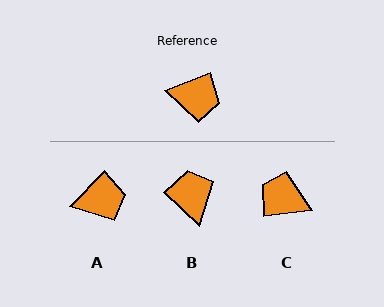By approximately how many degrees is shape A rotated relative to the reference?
Approximately 24 degrees counter-clockwise.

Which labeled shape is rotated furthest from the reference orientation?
C, about 165 degrees away.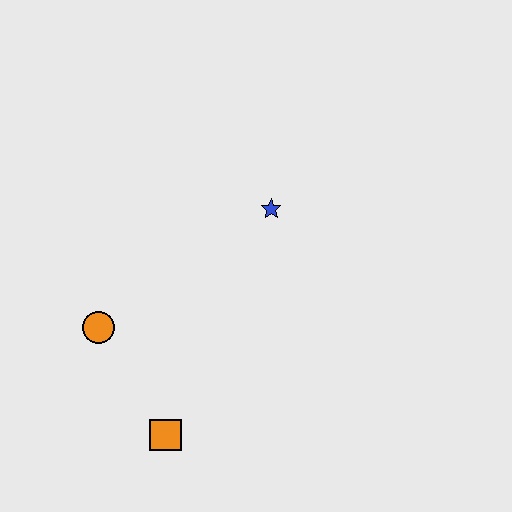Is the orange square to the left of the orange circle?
No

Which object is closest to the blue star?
The orange circle is closest to the blue star.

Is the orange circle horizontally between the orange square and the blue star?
No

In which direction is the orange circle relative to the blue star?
The orange circle is to the left of the blue star.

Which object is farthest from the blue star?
The orange square is farthest from the blue star.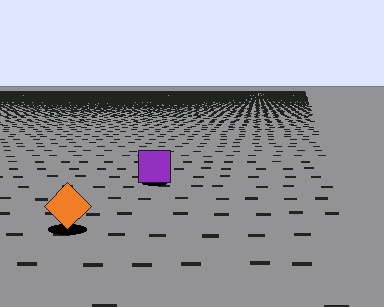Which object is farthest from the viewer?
The purple square is farthest from the viewer. It appears smaller and the ground texture around it is denser.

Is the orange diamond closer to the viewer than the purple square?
Yes. The orange diamond is closer — you can tell from the texture gradient: the ground texture is coarser near it.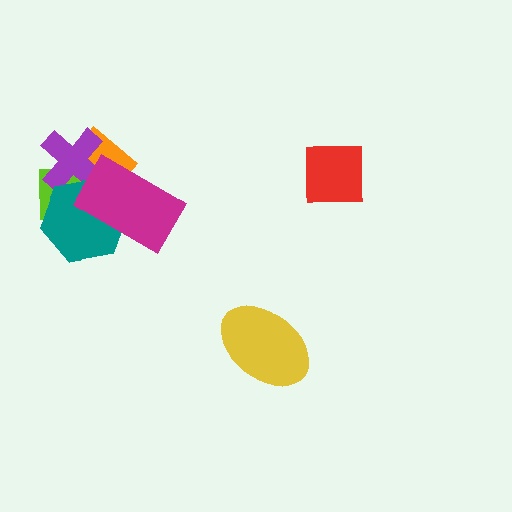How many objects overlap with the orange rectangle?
4 objects overlap with the orange rectangle.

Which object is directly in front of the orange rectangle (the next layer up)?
The lime rectangle is directly in front of the orange rectangle.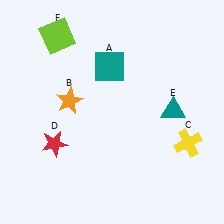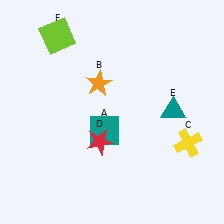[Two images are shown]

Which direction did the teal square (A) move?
The teal square (A) moved down.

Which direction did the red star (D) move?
The red star (D) moved right.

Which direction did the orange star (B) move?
The orange star (B) moved right.